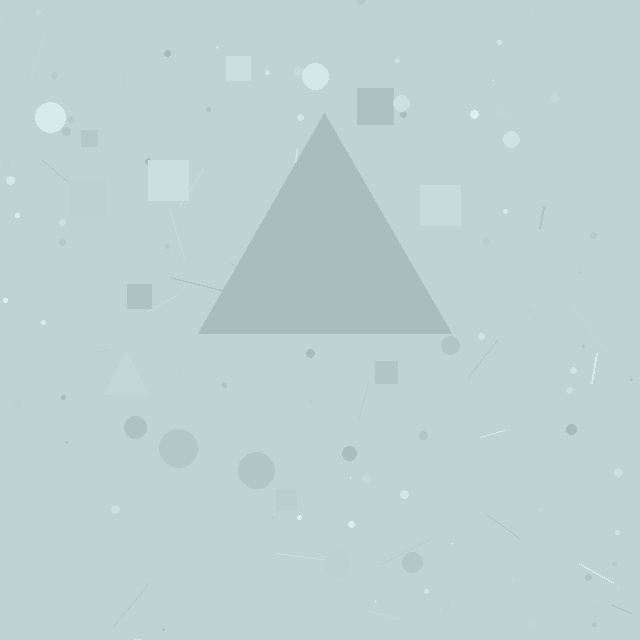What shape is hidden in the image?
A triangle is hidden in the image.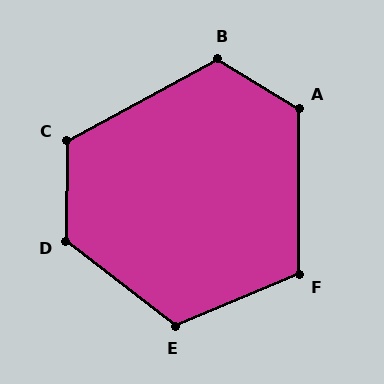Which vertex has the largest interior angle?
D, at approximately 127 degrees.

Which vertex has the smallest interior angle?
F, at approximately 113 degrees.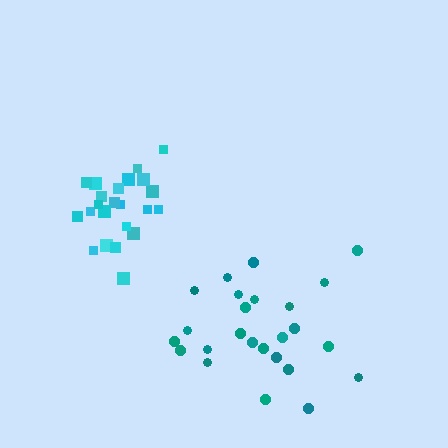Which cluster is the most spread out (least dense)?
Teal.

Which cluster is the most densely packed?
Cyan.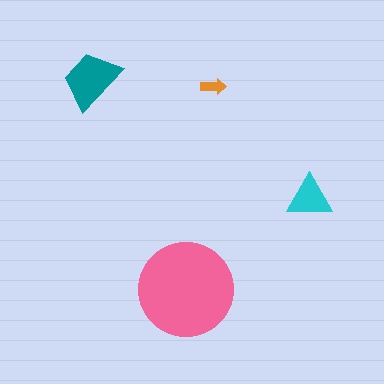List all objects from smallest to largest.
The orange arrow, the cyan triangle, the teal trapezoid, the pink circle.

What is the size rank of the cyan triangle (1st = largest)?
3rd.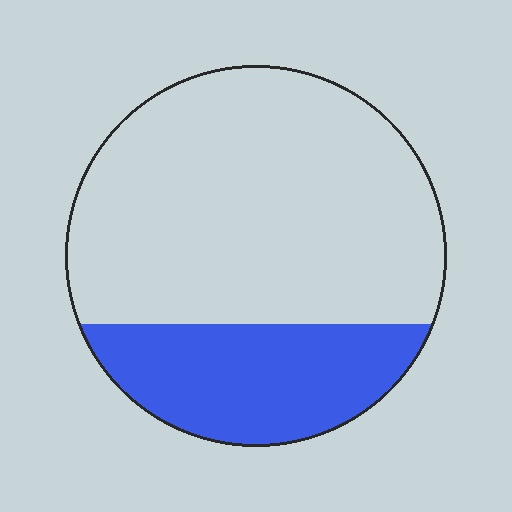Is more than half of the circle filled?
No.